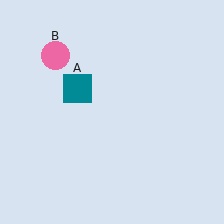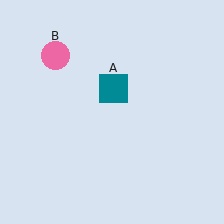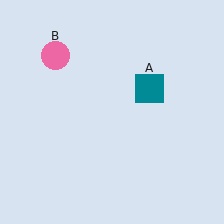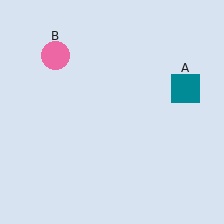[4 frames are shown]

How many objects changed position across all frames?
1 object changed position: teal square (object A).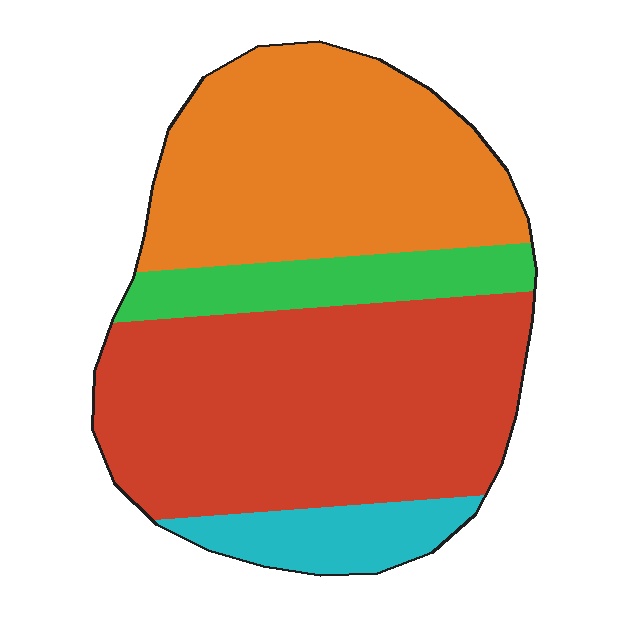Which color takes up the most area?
Red, at roughly 45%.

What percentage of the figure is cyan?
Cyan takes up less than a quarter of the figure.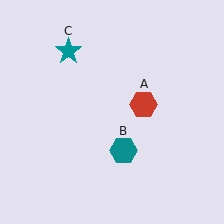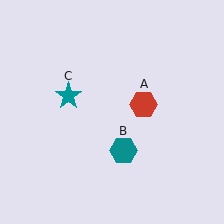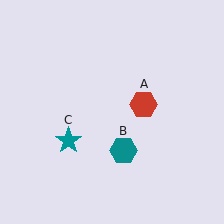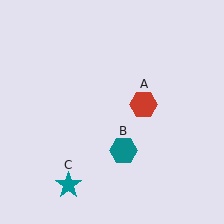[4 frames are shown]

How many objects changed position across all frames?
1 object changed position: teal star (object C).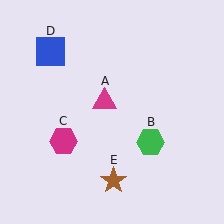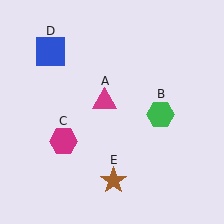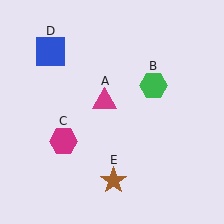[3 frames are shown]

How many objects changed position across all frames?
1 object changed position: green hexagon (object B).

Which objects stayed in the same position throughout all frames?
Magenta triangle (object A) and magenta hexagon (object C) and blue square (object D) and brown star (object E) remained stationary.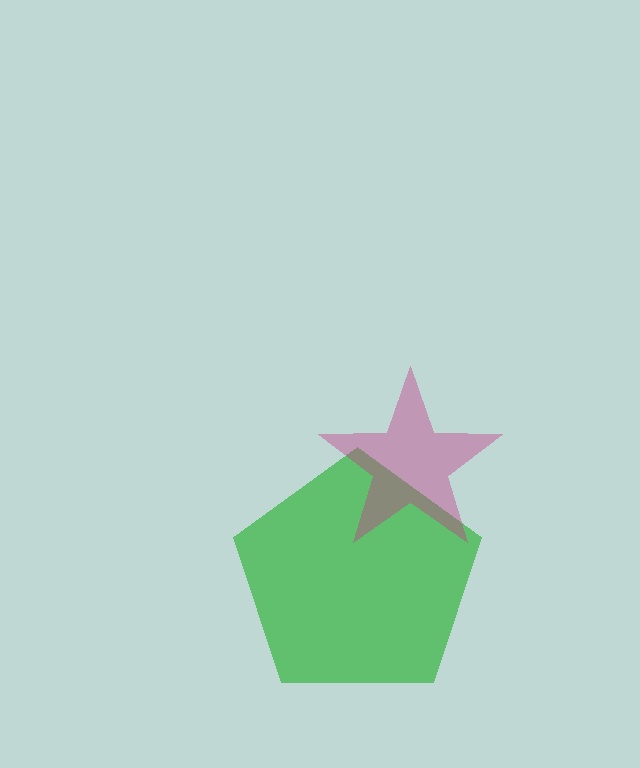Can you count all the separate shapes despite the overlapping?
Yes, there are 2 separate shapes.